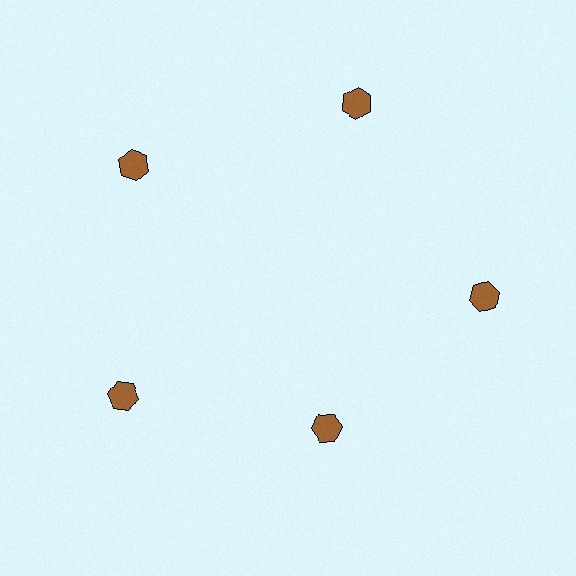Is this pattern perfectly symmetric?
No. The 5 brown hexagons are arranged in a ring, but one element near the 5 o'clock position is pulled inward toward the center, breaking the 5-fold rotational symmetry.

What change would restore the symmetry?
The symmetry would be restored by moving it outward, back onto the ring so that all 5 hexagons sit at equal angles and equal distance from the center.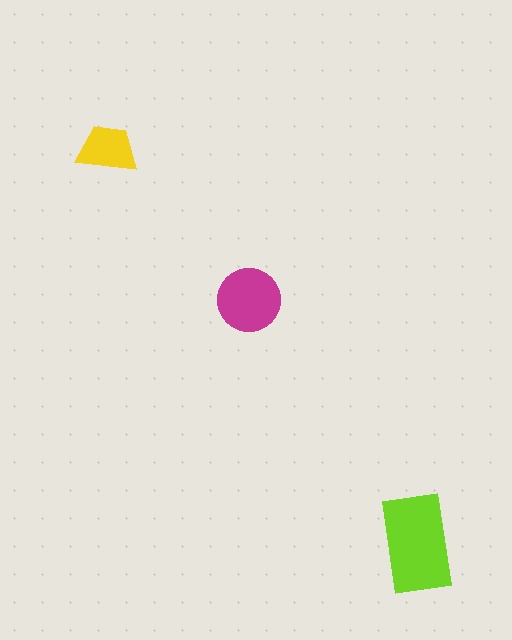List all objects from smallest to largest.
The yellow trapezoid, the magenta circle, the lime rectangle.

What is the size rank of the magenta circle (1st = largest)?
2nd.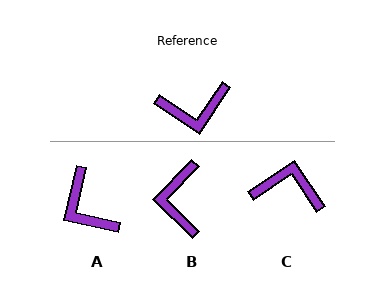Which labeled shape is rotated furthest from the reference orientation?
C, about 158 degrees away.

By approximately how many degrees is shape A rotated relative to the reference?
Approximately 69 degrees clockwise.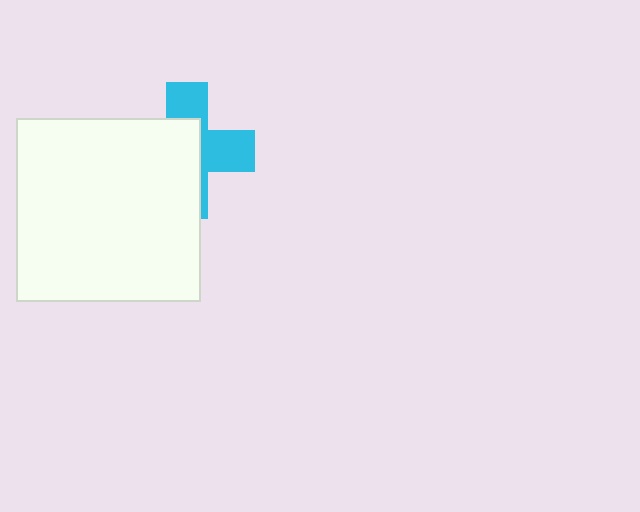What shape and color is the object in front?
The object in front is a white square.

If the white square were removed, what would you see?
You would see the complete cyan cross.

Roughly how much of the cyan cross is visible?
A small part of it is visible (roughly 42%).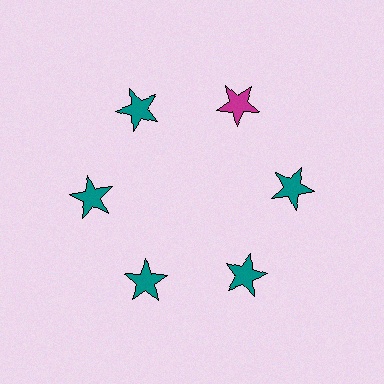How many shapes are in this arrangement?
There are 6 shapes arranged in a ring pattern.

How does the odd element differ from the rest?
It has a different color: magenta instead of teal.